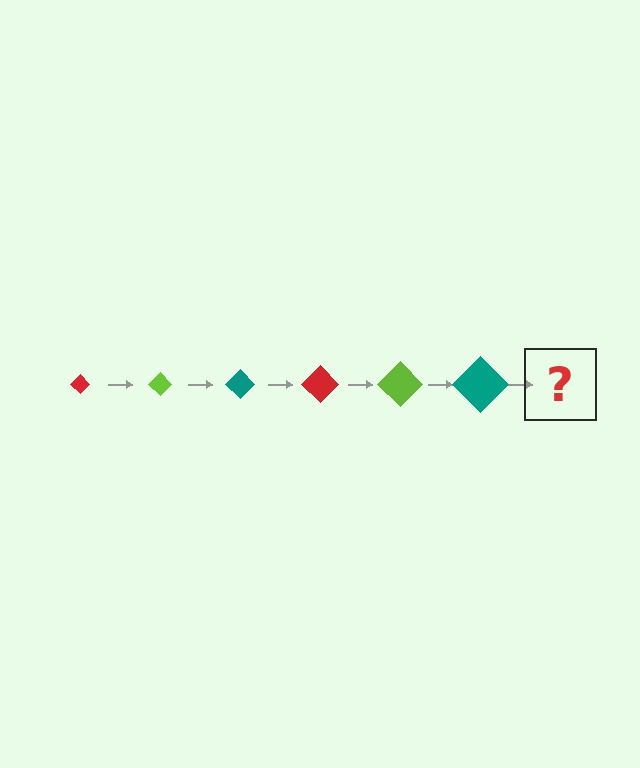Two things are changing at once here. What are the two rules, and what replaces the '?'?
The two rules are that the diamond grows larger each step and the color cycles through red, lime, and teal. The '?' should be a red diamond, larger than the previous one.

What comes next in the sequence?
The next element should be a red diamond, larger than the previous one.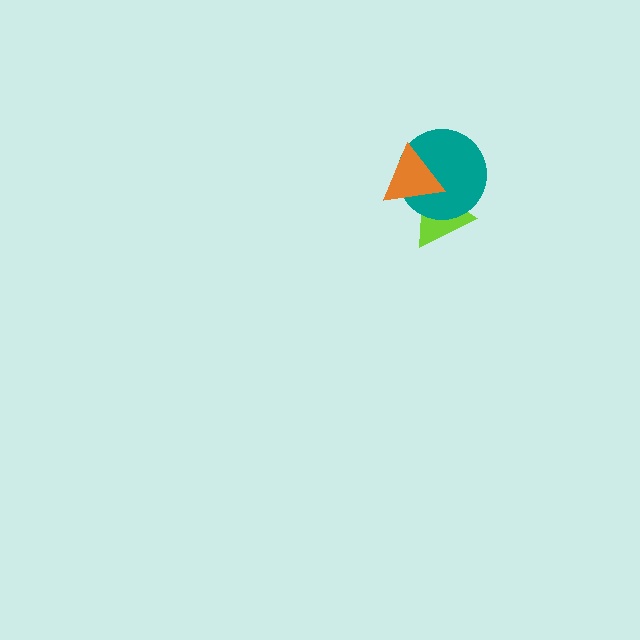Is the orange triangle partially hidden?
No, no other shape covers it.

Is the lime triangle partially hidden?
Yes, it is partially covered by another shape.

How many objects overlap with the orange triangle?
2 objects overlap with the orange triangle.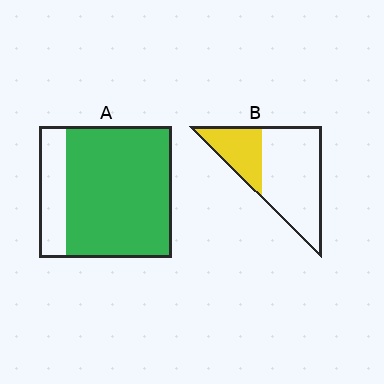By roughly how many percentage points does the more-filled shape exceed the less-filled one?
By roughly 50 percentage points (A over B).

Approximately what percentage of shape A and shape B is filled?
A is approximately 80% and B is approximately 30%.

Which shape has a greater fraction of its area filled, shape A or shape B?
Shape A.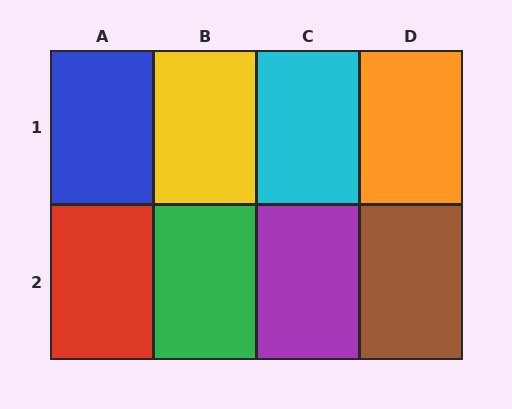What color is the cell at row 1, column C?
Cyan.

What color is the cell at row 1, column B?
Yellow.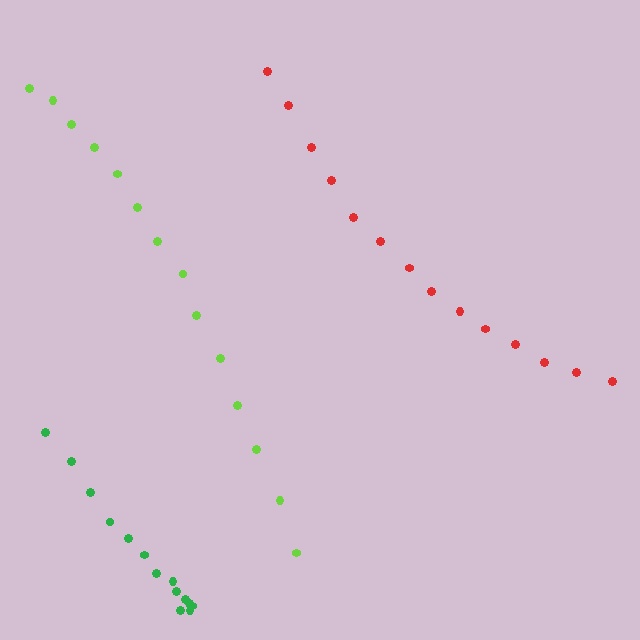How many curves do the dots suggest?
There are 3 distinct paths.